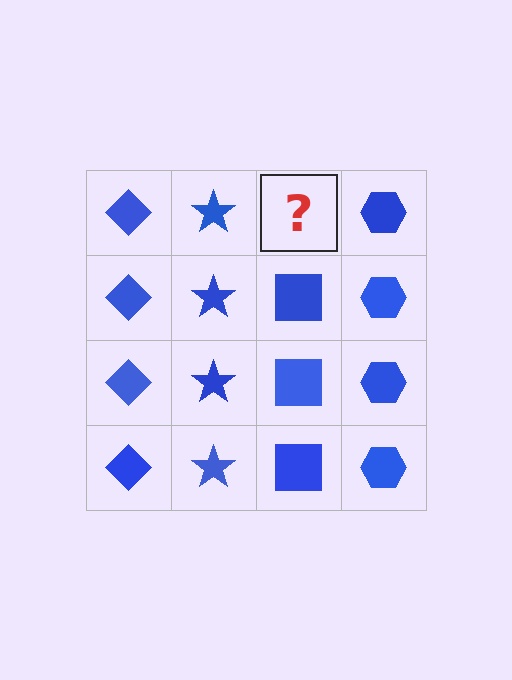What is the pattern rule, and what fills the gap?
The rule is that each column has a consistent shape. The gap should be filled with a blue square.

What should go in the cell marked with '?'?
The missing cell should contain a blue square.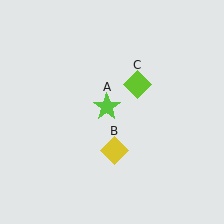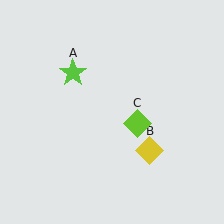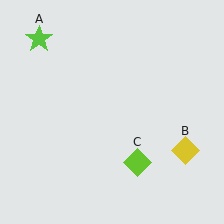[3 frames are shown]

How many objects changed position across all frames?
3 objects changed position: lime star (object A), yellow diamond (object B), lime diamond (object C).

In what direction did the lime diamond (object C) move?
The lime diamond (object C) moved down.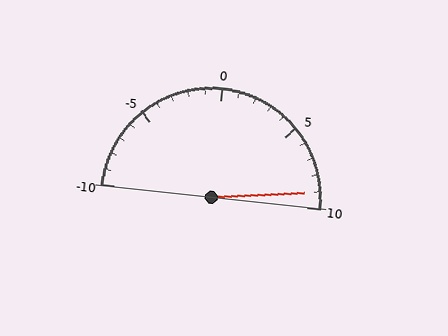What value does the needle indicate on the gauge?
The needle indicates approximately 9.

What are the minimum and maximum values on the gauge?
The gauge ranges from -10 to 10.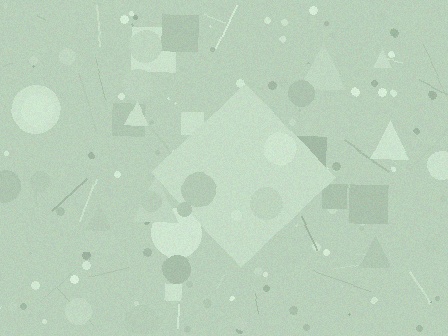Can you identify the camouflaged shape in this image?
The camouflaged shape is a diamond.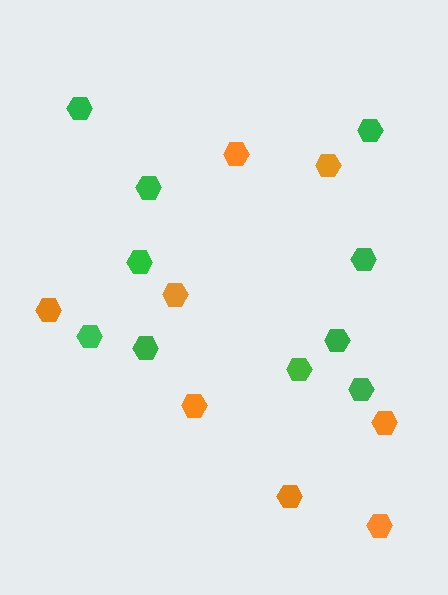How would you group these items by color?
There are 2 groups: one group of orange hexagons (8) and one group of green hexagons (10).